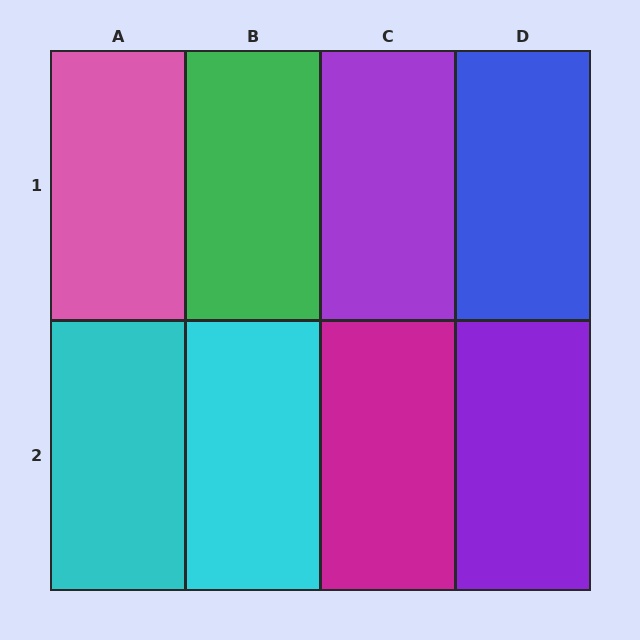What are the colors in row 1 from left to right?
Pink, green, purple, blue.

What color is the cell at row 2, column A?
Cyan.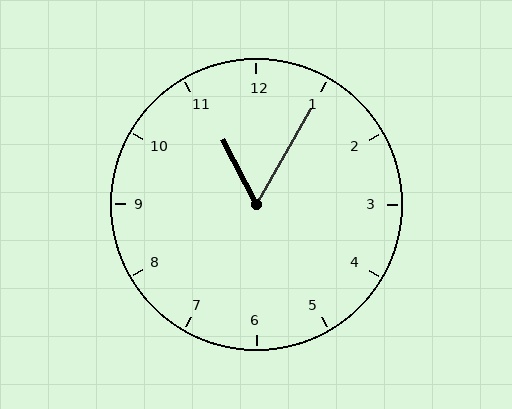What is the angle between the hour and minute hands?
Approximately 58 degrees.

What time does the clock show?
11:05.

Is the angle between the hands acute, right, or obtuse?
It is acute.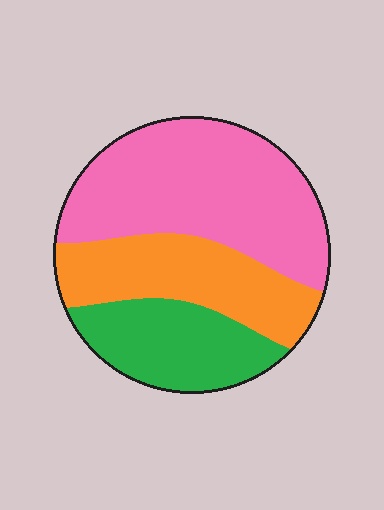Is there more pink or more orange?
Pink.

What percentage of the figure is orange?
Orange takes up between a sixth and a third of the figure.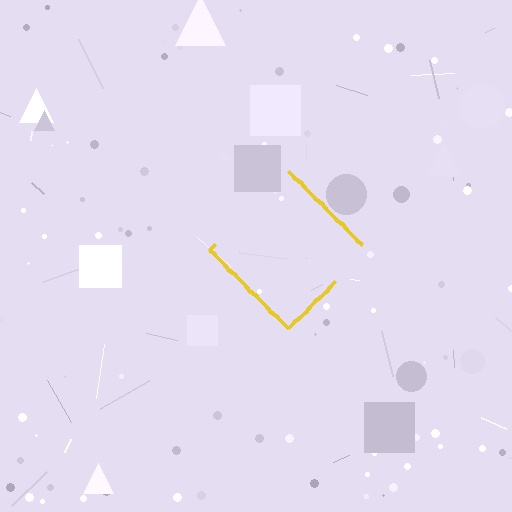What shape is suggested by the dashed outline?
The dashed outline suggests a diamond.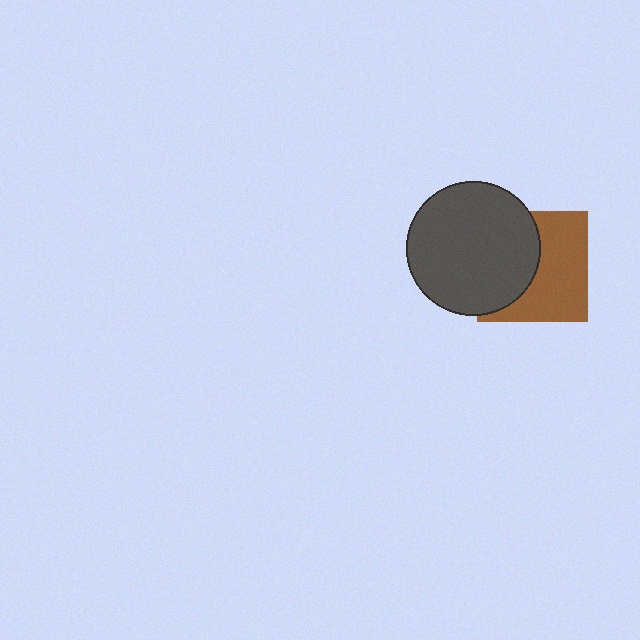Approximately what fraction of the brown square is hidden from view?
Roughly 46% of the brown square is hidden behind the dark gray circle.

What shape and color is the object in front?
The object in front is a dark gray circle.